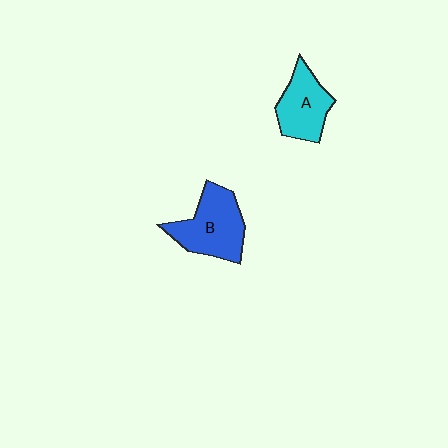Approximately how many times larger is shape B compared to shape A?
Approximately 1.3 times.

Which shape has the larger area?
Shape B (blue).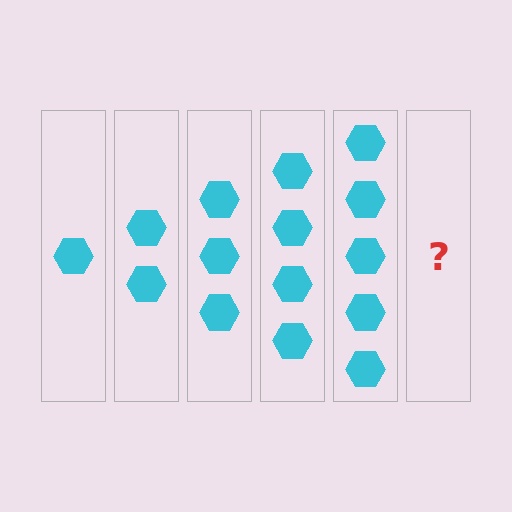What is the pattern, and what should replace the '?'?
The pattern is that each step adds one more hexagon. The '?' should be 6 hexagons.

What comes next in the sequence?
The next element should be 6 hexagons.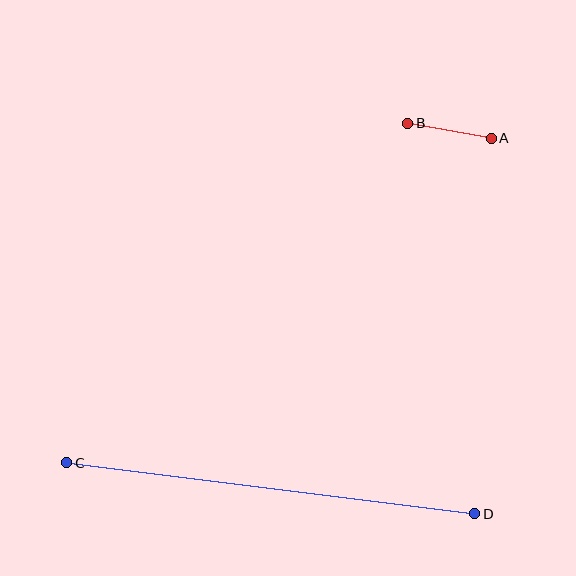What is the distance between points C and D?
The distance is approximately 411 pixels.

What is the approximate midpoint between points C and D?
The midpoint is at approximately (271, 488) pixels.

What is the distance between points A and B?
The distance is approximately 85 pixels.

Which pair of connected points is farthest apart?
Points C and D are farthest apart.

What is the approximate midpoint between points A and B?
The midpoint is at approximately (449, 131) pixels.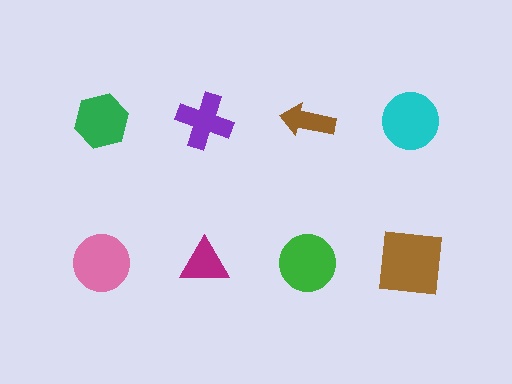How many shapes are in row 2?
4 shapes.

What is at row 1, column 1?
A green hexagon.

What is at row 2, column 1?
A pink circle.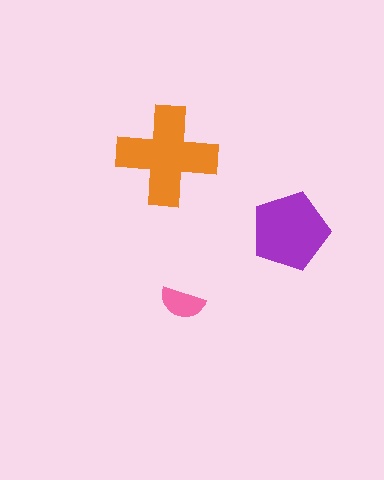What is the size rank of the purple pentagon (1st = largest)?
2nd.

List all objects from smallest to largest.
The pink semicircle, the purple pentagon, the orange cross.